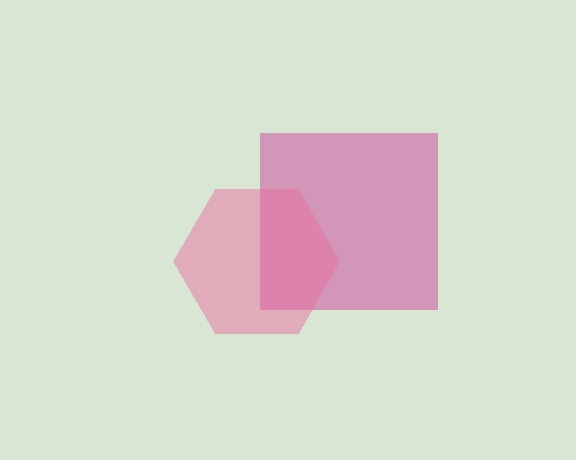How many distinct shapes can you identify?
There are 2 distinct shapes: a magenta square, a pink hexagon.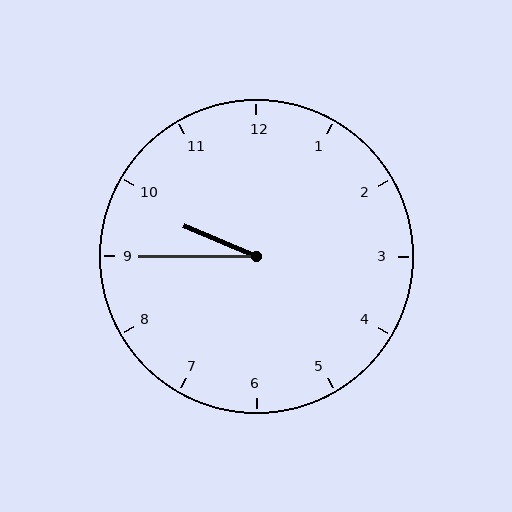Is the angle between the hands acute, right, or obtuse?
It is acute.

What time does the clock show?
9:45.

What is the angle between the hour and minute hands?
Approximately 22 degrees.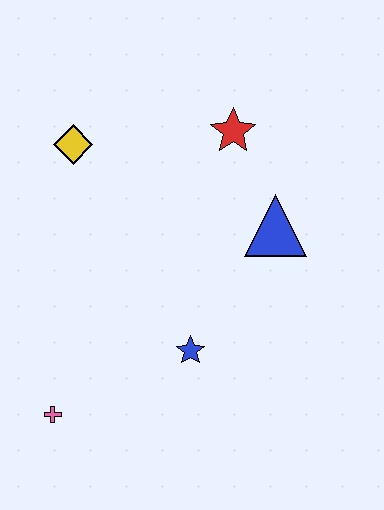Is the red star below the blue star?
No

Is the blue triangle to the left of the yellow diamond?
No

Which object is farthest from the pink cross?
The red star is farthest from the pink cross.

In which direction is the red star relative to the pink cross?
The red star is above the pink cross.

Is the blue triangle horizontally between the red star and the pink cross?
No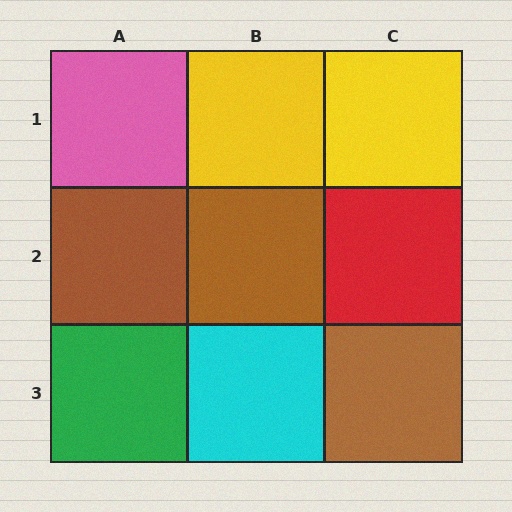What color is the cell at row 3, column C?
Brown.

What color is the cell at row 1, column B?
Yellow.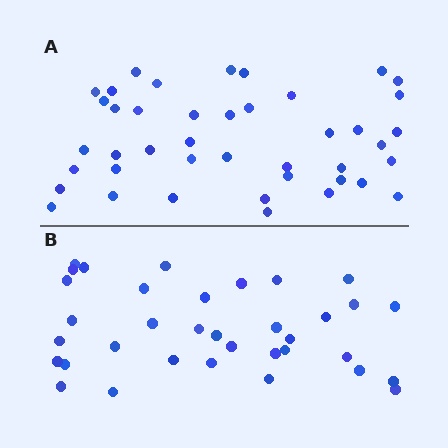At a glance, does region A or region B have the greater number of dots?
Region A (the top region) has more dots.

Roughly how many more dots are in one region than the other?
Region A has roughly 8 or so more dots than region B.